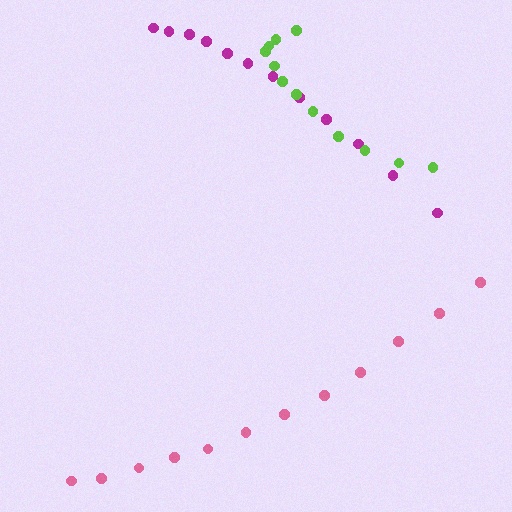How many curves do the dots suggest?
There are 3 distinct paths.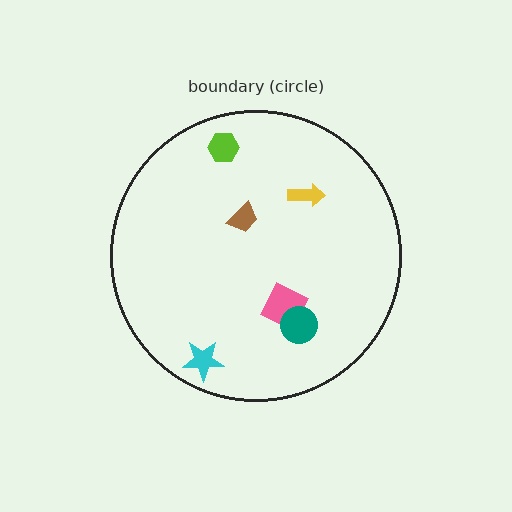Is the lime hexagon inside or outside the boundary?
Inside.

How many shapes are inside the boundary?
6 inside, 0 outside.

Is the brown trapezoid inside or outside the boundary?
Inside.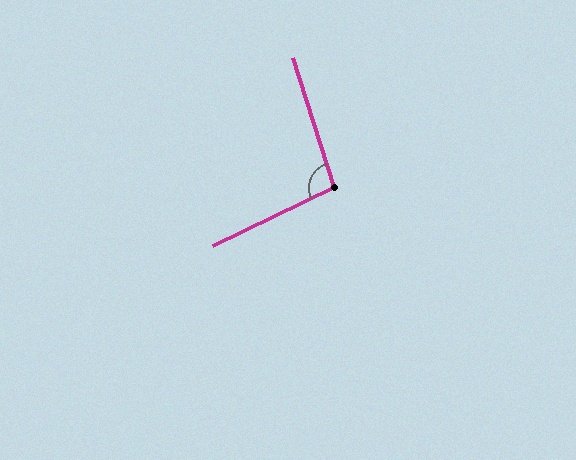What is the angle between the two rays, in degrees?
Approximately 98 degrees.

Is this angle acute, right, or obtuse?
It is obtuse.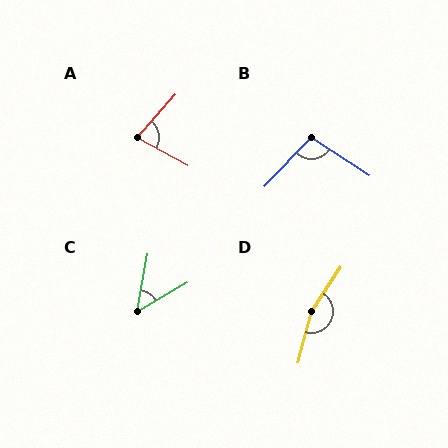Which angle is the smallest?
C, at approximately 48 degrees.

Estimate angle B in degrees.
Approximately 101 degrees.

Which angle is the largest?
D, at approximately 161 degrees.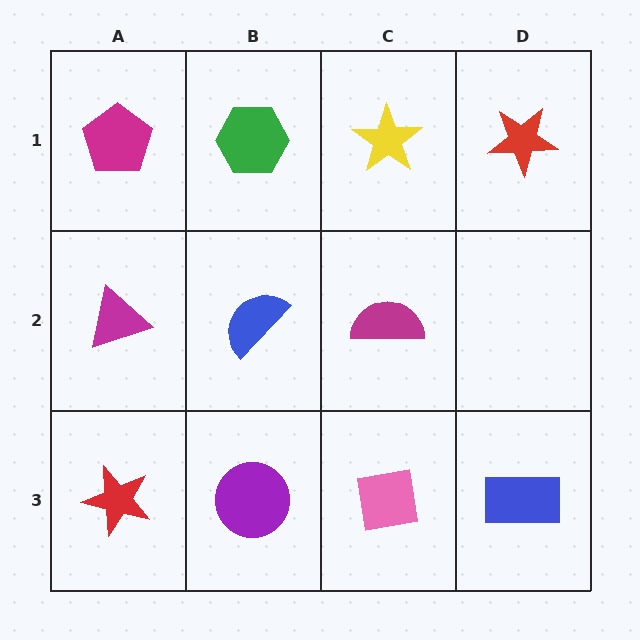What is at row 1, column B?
A green hexagon.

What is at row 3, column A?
A red star.